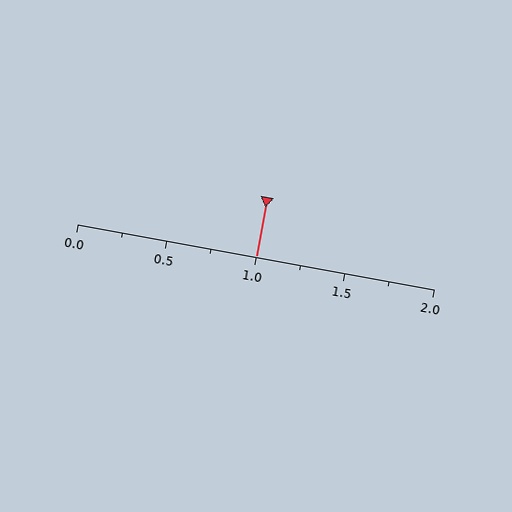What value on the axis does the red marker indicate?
The marker indicates approximately 1.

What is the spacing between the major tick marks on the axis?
The major ticks are spaced 0.5 apart.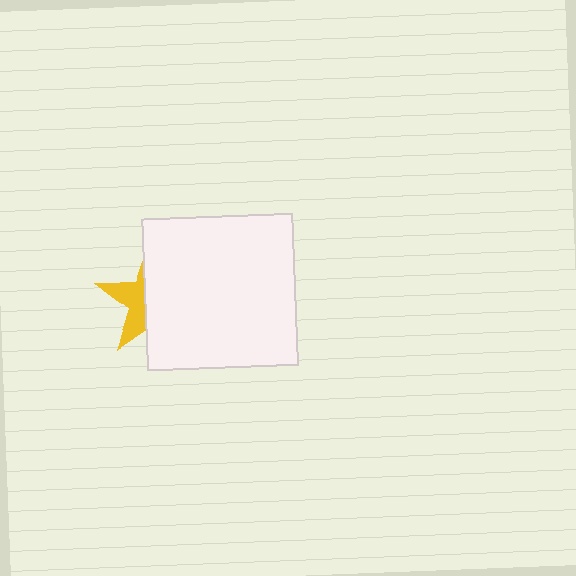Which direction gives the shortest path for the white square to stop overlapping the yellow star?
Moving right gives the shortest separation.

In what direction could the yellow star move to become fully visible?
The yellow star could move left. That would shift it out from behind the white square entirely.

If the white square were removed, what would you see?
You would see the complete yellow star.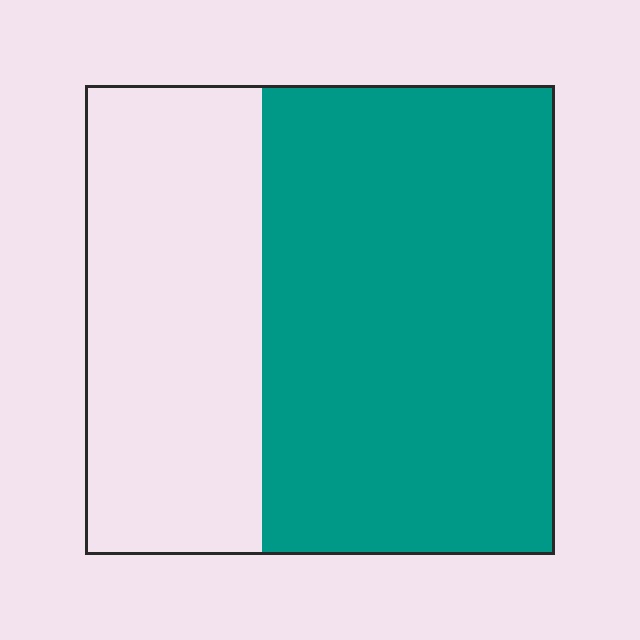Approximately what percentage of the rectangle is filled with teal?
Approximately 60%.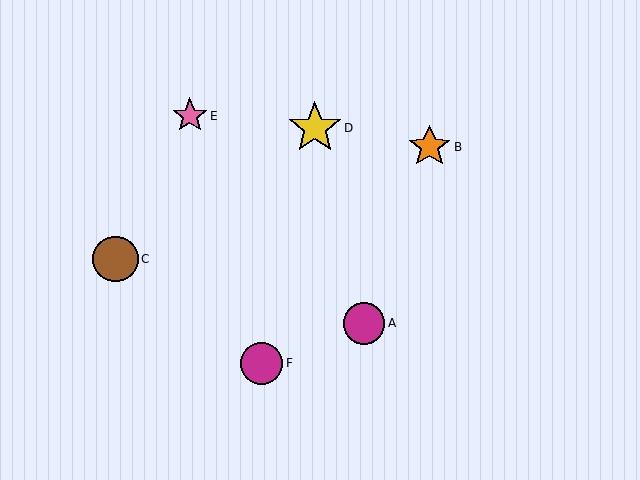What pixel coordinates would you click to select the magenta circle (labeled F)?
Click at (262, 363) to select the magenta circle F.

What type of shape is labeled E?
Shape E is a pink star.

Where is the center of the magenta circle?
The center of the magenta circle is at (262, 363).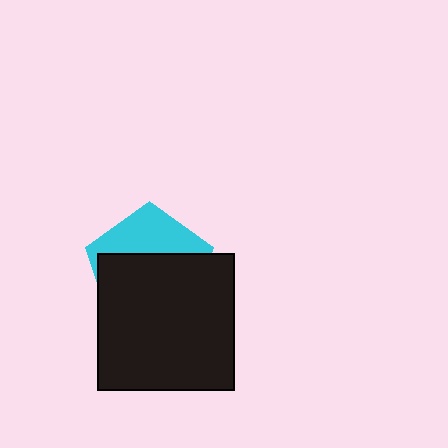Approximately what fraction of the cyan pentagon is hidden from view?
Roughly 64% of the cyan pentagon is hidden behind the black square.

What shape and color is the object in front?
The object in front is a black square.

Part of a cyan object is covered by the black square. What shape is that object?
It is a pentagon.